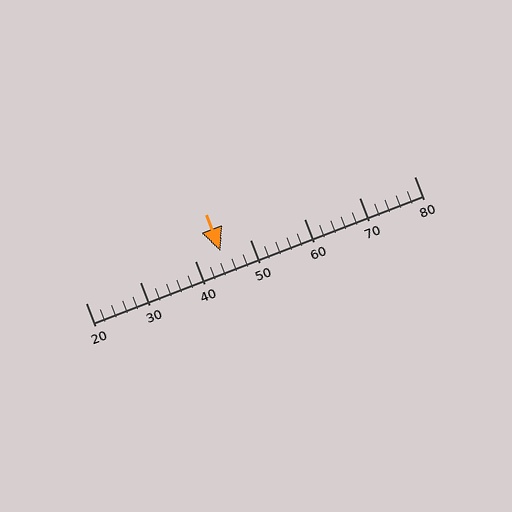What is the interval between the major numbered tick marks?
The major tick marks are spaced 10 units apart.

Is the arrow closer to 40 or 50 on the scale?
The arrow is closer to 40.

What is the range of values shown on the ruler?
The ruler shows values from 20 to 80.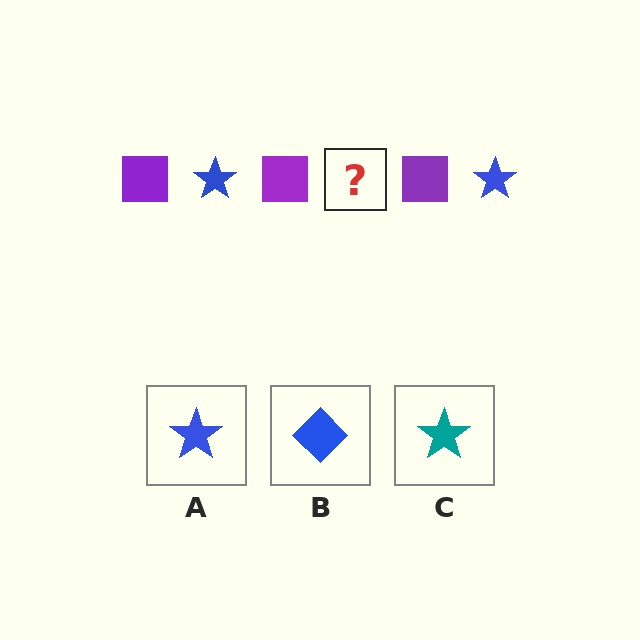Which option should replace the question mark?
Option A.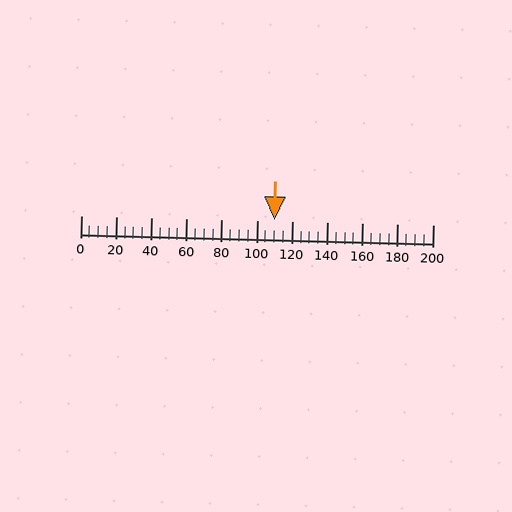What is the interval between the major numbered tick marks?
The major tick marks are spaced 20 units apart.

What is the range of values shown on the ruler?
The ruler shows values from 0 to 200.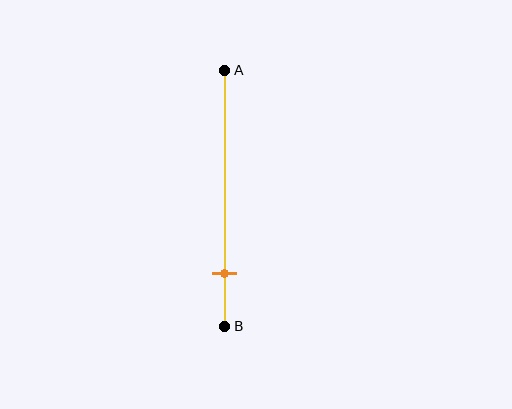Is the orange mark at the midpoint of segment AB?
No, the mark is at about 80% from A, not at the 50% midpoint.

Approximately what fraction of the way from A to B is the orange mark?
The orange mark is approximately 80% of the way from A to B.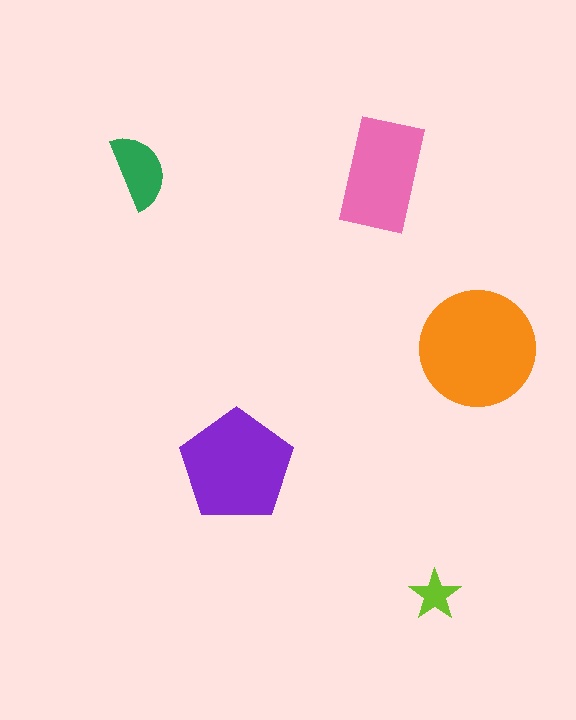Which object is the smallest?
The lime star.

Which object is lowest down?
The lime star is bottommost.